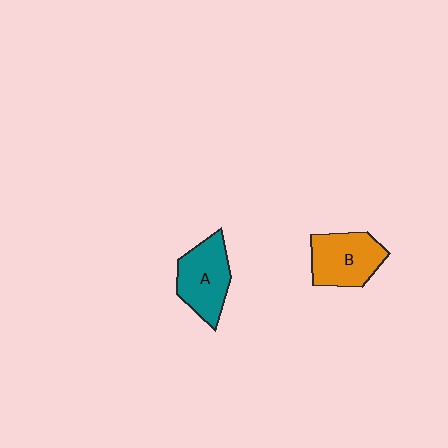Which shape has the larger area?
Shape B (orange).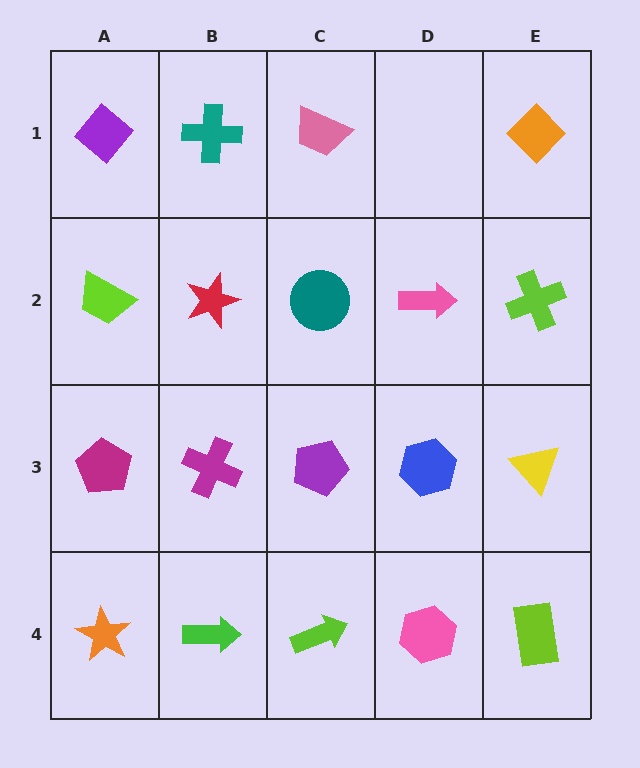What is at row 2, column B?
A red star.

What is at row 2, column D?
A pink arrow.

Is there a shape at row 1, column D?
No, that cell is empty.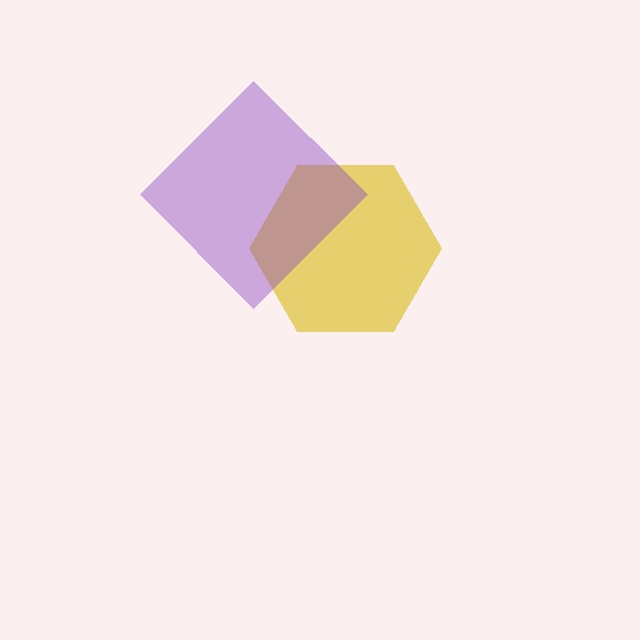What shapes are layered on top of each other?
The layered shapes are: a yellow hexagon, a purple diamond.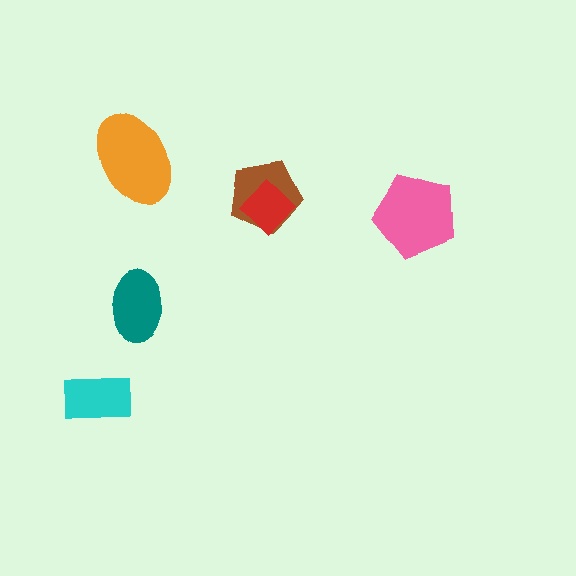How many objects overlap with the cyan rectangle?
0 objects overlap with the cyan rectangle.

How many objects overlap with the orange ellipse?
0 objects overlap with the orange ellipse.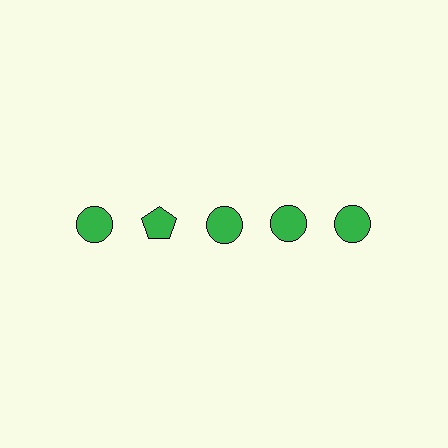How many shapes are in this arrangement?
There are 5 shapes arranged in a grid pattern.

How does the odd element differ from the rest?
It has a different shape: pentagon instead of circle.